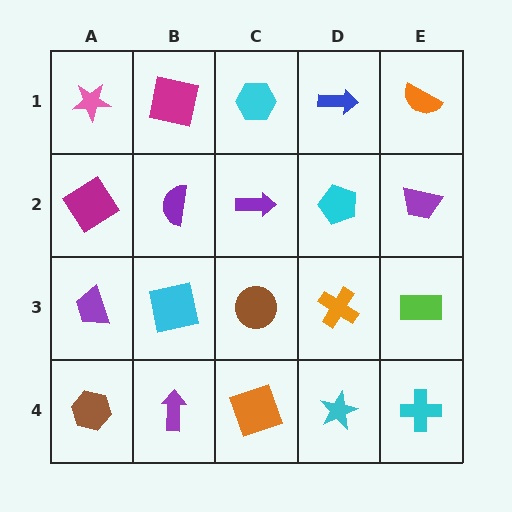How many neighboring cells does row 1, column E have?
2.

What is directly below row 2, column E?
A lime rectangle.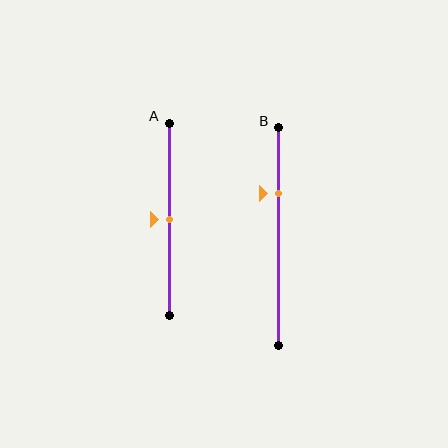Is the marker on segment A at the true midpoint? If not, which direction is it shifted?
Yes, the marker on segment A is at the true midpoint.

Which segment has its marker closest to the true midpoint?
Segment A has its marker closest to the true midpoint.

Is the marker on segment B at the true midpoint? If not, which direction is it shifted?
No, the marker on segment B is shifted upward by about 20% of the segment length.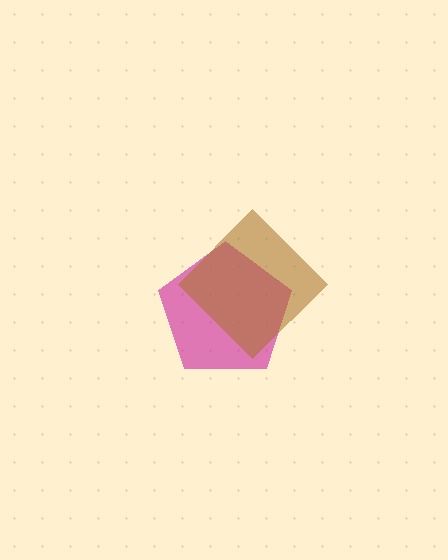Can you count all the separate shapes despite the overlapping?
Yes, there are 2 separate shapes.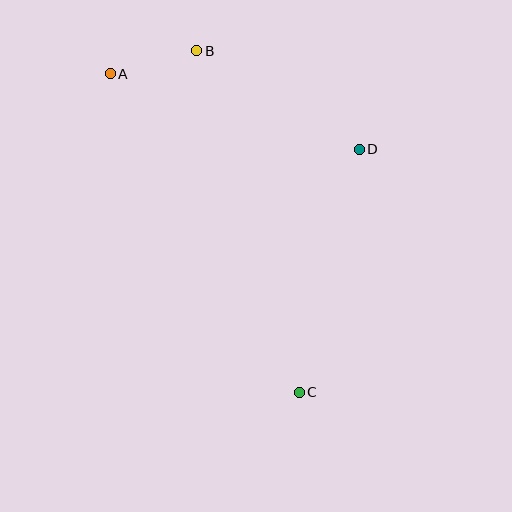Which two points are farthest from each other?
Points A and C are farthest from each other.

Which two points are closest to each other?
Points A and B are closest to each other.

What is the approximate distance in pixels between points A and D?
The distance between A and D is approximately 260 pixels.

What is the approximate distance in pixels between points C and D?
The distance between C and D is approximately 250 pixels.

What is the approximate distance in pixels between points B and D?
The distance between B and D is approximately 190 pixels.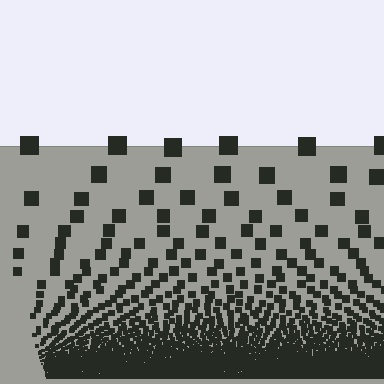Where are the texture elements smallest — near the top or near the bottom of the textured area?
Near the bottom.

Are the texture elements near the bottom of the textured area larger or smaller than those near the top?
Smaller. The gradient is inverted — elements near the bottom are smaller and denser.